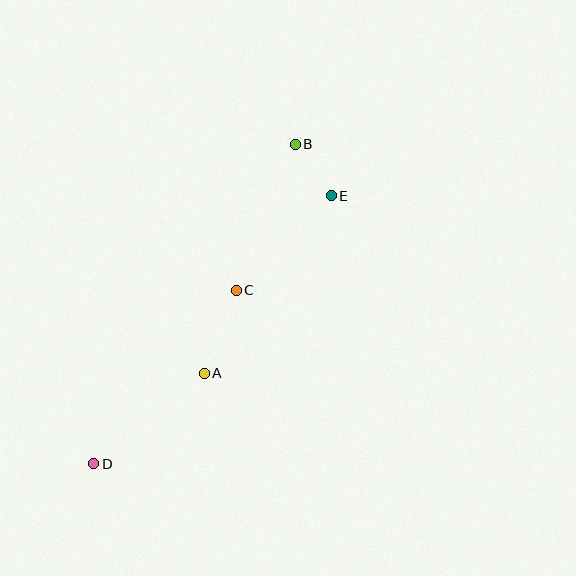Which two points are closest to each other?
Points B and E are closest to each other.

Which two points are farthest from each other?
Points B and D are farthest from each other.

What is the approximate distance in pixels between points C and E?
The distance between C and E is approximately 134 pixels.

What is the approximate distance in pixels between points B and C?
The distance between B and C is approximately 157 pixels.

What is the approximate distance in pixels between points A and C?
The distance between A and C is approximately 89 pixels.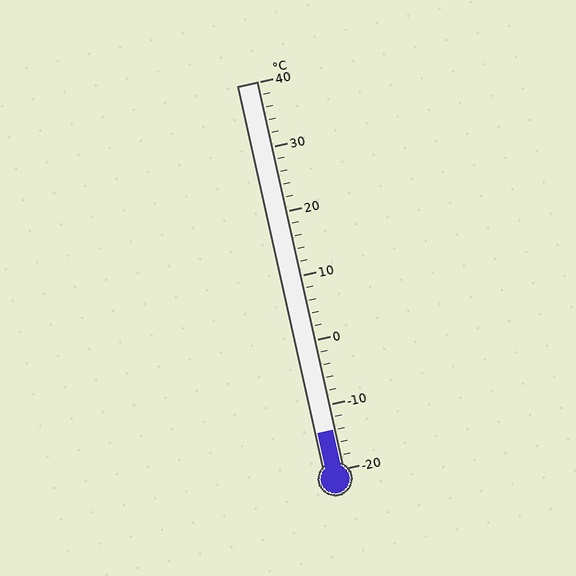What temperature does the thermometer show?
The thermometer shows approximately -14°C.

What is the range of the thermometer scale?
The thermometer scale ranges from -20°C to 40°C.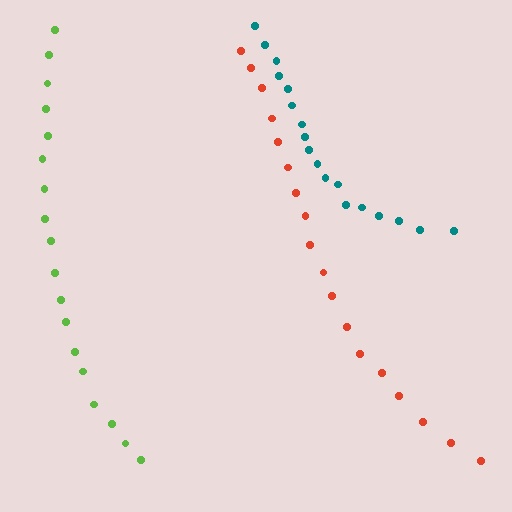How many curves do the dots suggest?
There are 3 distinct paths.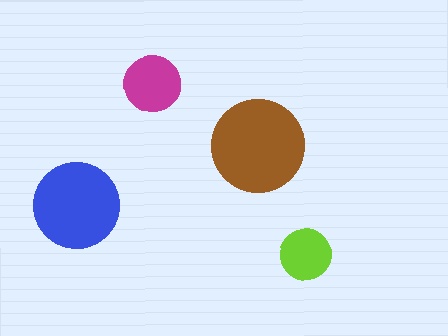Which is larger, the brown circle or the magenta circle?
The brown one.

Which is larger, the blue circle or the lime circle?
The blue one.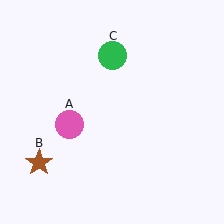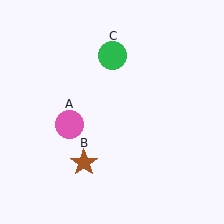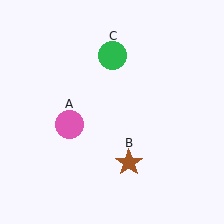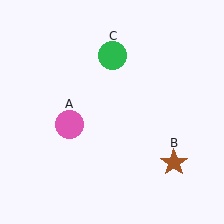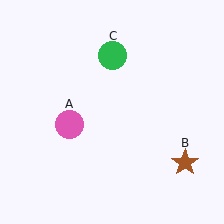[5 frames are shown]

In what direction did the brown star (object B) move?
The brown star (object B) moved right.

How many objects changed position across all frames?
1 object changed position: brown star (object B).